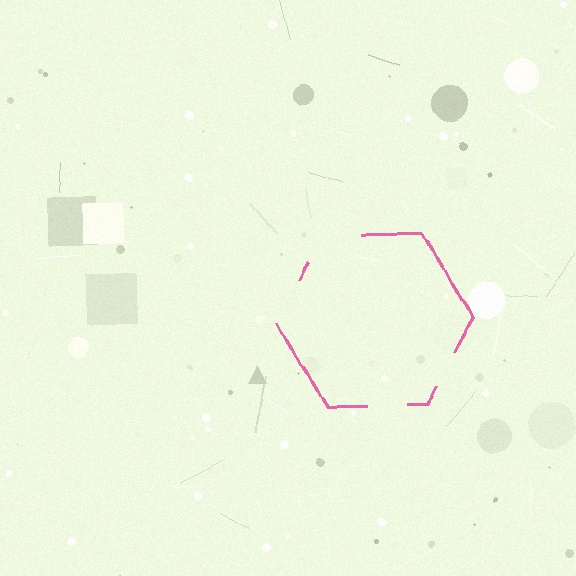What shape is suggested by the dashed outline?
The dashed outline suggests a hexagon.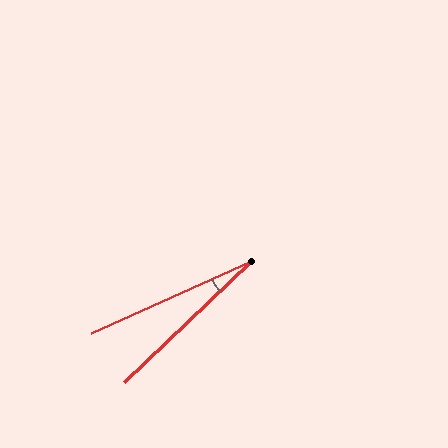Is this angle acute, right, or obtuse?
It is acute.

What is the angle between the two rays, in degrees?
Approximately 19 degrees.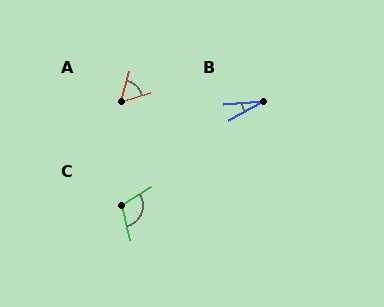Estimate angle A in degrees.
Approximately 58 degrees.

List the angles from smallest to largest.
B (24°), A (58°), C (108°).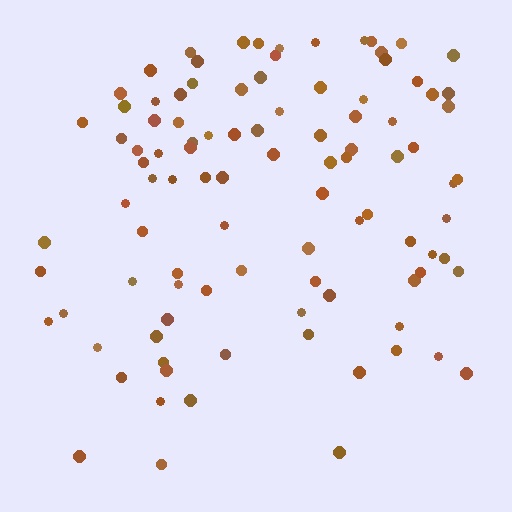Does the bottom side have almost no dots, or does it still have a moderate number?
Still a moderate number, just noticeably fewer than the top.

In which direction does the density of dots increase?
From bottom to top, with the top side densest.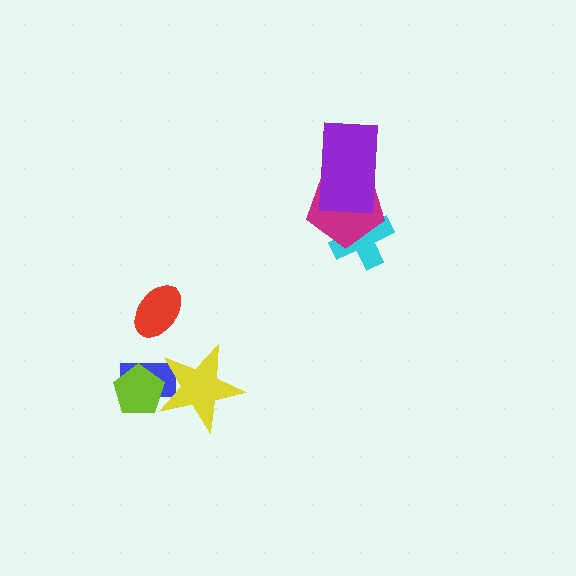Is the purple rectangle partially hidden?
No, no other shape covers it.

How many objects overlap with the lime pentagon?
2 objects overlap with the lime pentagon.